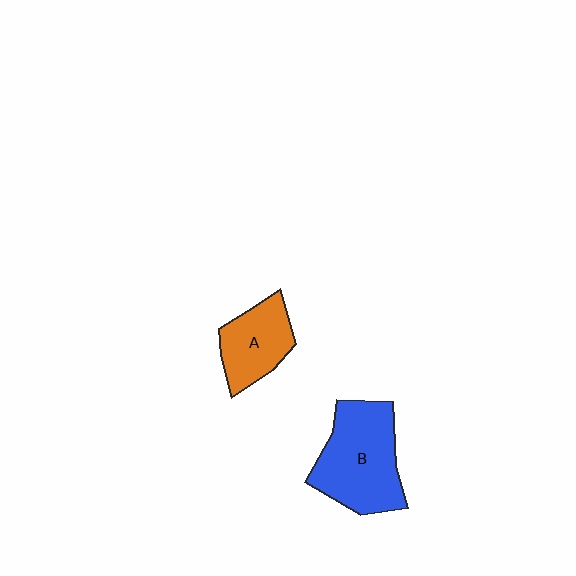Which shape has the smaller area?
Shape A (orange).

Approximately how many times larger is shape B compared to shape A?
Approximately 1.6 times.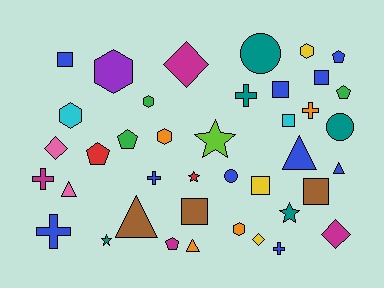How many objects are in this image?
There are 40 objects.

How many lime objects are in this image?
There is 1 lime object.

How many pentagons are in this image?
There are 5 pentagons.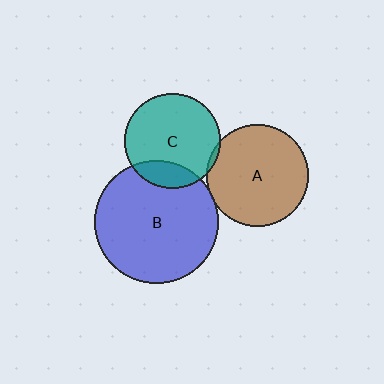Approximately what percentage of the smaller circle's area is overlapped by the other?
Approximately 20%.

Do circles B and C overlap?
Yes.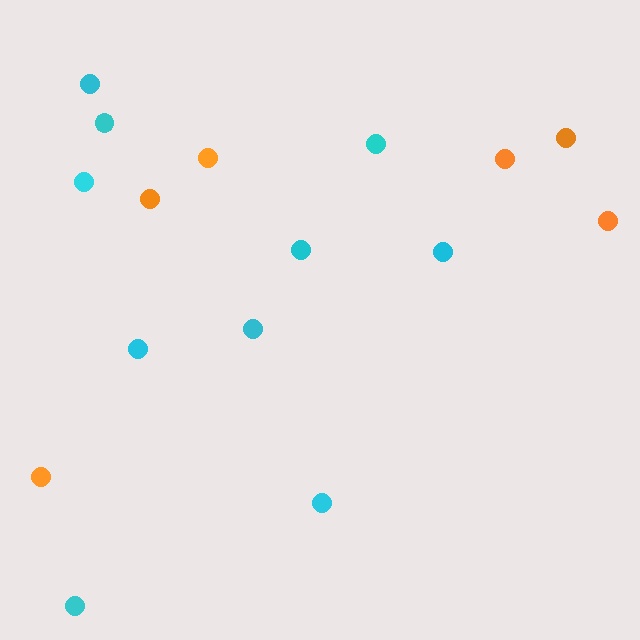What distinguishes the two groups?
There are 2 groups: one group of orange circles (6) and one group of cyan circles (10).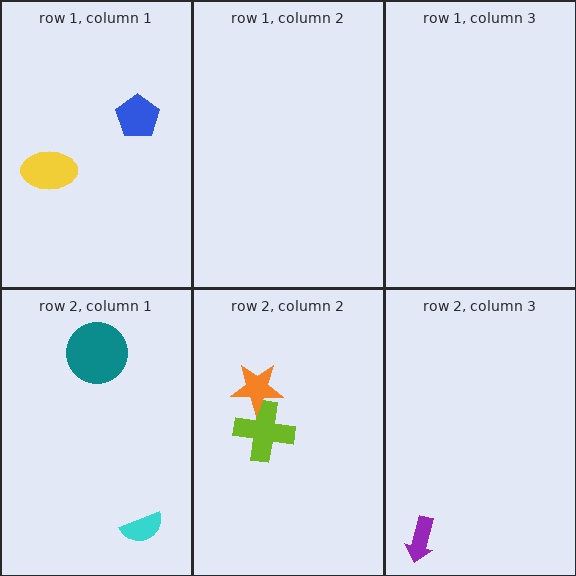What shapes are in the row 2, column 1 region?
The teal circle, the cyan semicircle.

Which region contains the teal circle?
The row 2, column 1 region.